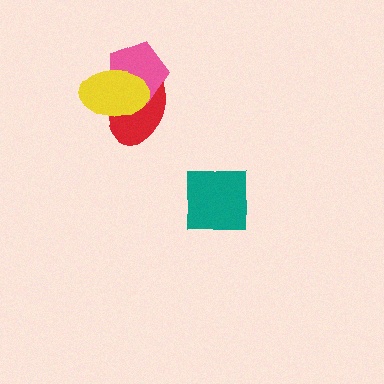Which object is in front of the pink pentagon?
The yellow ellipse is in front of the pink pentagon.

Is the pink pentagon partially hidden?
Yes, it is partially covered by another shape.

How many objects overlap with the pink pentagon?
2 objects overlap with the pink pentagon.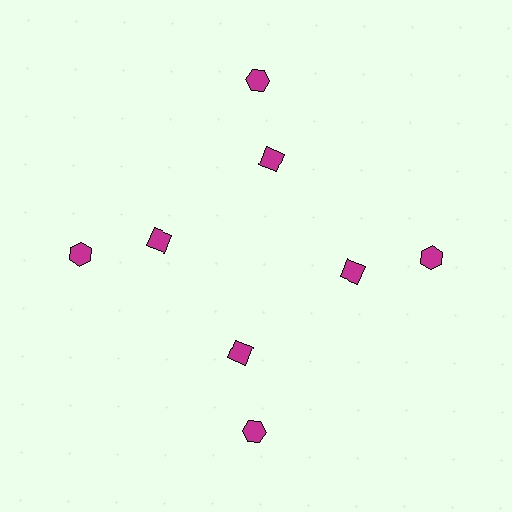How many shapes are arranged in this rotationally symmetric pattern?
There are 8 shapes, arranged in 4 groups of 2.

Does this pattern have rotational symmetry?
Yes, this pattern has 4-fold rotational symmetry. It looks the same after rotating 90 degrees around the center.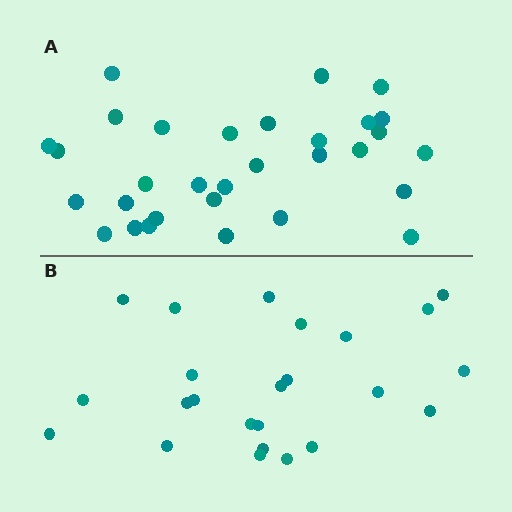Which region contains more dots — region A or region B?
Region A (the top region) has more dots.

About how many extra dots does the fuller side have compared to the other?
Region A has roughly 8 or so more dots than region B.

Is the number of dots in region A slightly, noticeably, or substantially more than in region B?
Region A has noticeably more, but not dramatically so. The ratio is roughly 1.3 to 1.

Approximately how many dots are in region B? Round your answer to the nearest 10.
About 20 dots. (The exact count is 24, which rounds to 20.)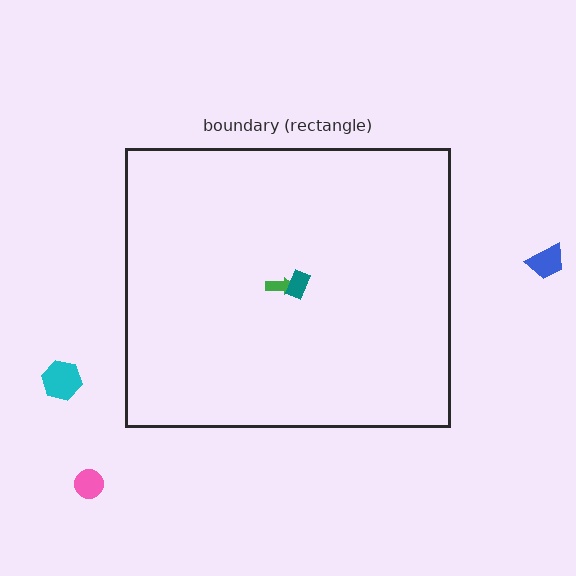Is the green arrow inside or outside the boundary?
Inside.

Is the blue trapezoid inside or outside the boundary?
Outside.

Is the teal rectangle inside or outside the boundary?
Inside.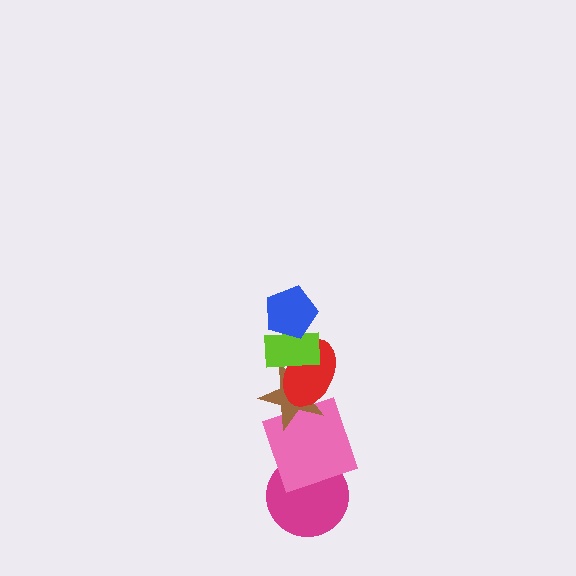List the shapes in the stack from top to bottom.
From top to bottom: the blue pentagon, the lime rectangle, the red ellipse, the brown star, the pink square, the magenta circle.